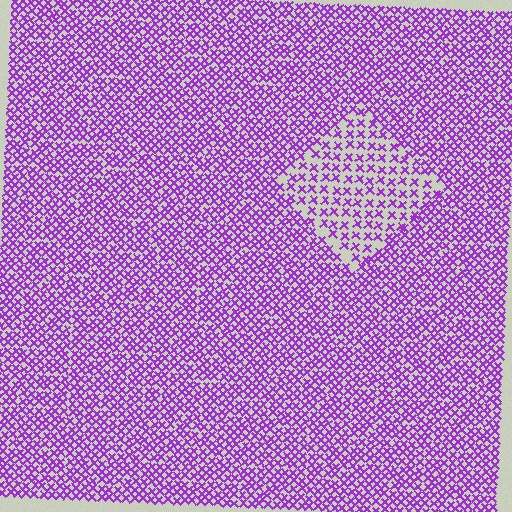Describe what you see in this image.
The image contains small purple elements arranged at two different densities. A diamond-shaped region is visible where the elements are less densely packed than the surrounding area.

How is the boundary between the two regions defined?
The boundary is defined by a change in element density (approximately 1.8x ratio). All elements are the same color, size, and shape.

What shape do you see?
I see a diamond.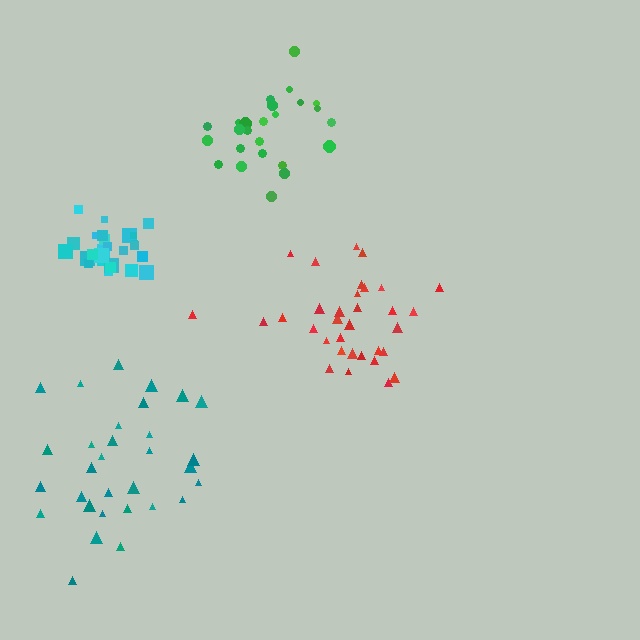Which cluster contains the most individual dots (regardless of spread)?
Red (33).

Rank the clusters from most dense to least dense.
cyan, green, red, teal.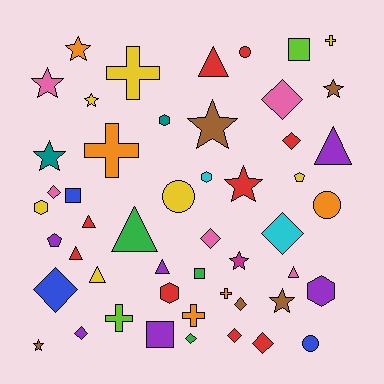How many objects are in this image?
There are 50 objects.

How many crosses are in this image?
There are 6 crosses.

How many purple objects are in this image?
There are 6 purple objects.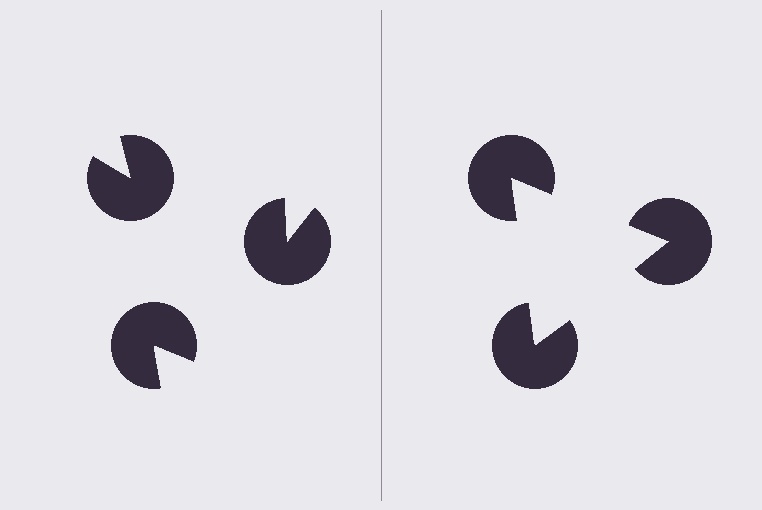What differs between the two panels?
The pac-man discs are positioned identically on both sides; only the wedge orientations differ. On the right they align to a triangle; on the left they are misaligned.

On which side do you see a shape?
An illusory triangle appears on the right side. On the left side the wedge cuts are rotated, so no coherent shape forms.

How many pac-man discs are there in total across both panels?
6 — 3 on each side.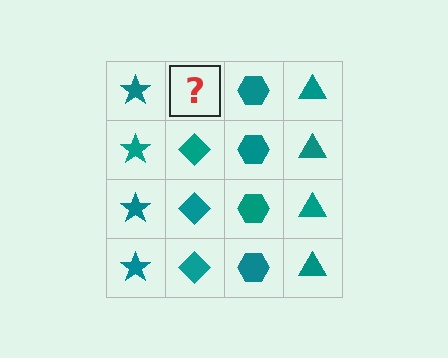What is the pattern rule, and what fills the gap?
The rule is that each column has a consistent shape. The gap should be filled with a teal diamond.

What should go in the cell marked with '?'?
The missing cell should contain a teal diamond.